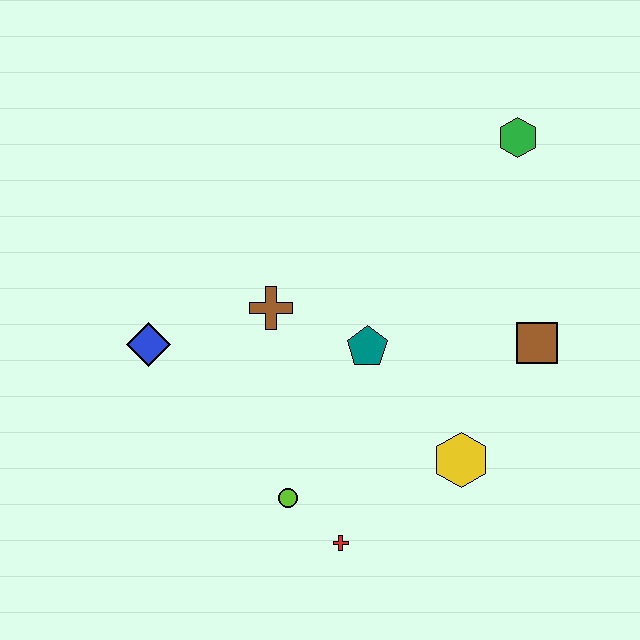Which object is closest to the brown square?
The yellow hexagon is closest to the brown square.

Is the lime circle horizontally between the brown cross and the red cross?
Yes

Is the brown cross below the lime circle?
No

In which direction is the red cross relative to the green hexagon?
The red cross is below the green hexagon.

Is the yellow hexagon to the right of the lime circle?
Yes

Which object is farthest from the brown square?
The blue diamond is farthest from the brown square.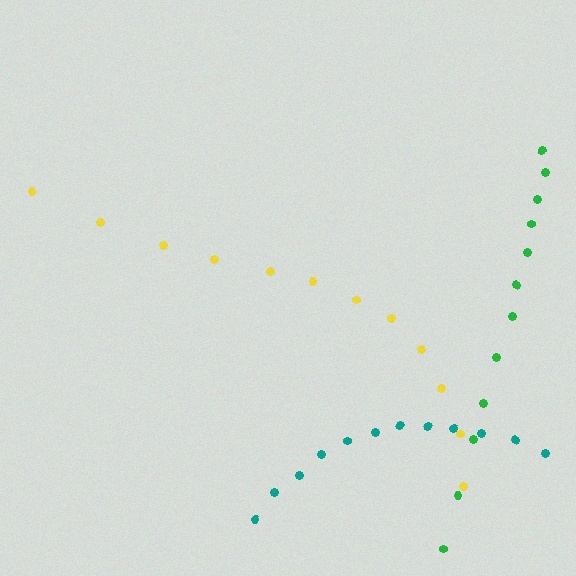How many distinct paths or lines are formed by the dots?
There are 3 distinct paths.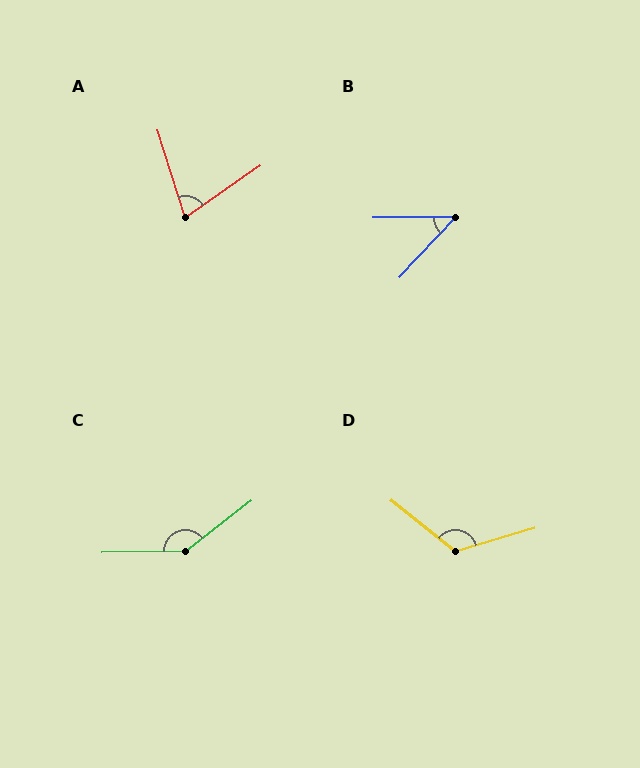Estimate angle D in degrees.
Approximately 125 degrees.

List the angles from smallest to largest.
B (46°), A (73°), D (125°), C (143°).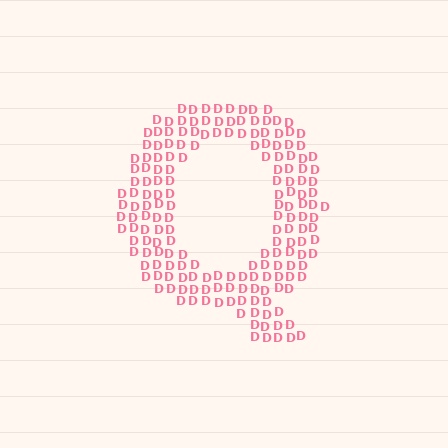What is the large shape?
The large shape is the letter Q.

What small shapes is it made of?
It is made of small letter D's.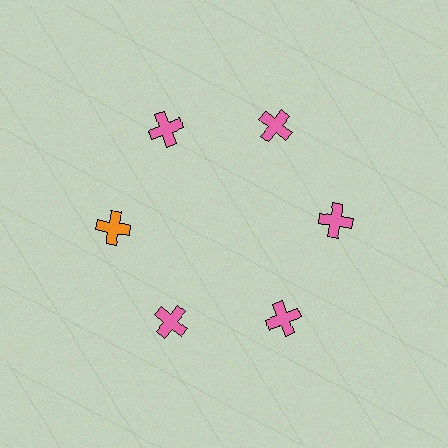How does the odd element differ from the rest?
It has a different color: orange instead of pink.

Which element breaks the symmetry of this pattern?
The orange cross at roughly the 9 o'clock position breaks the symmetry. All other shapes are pink crosses.